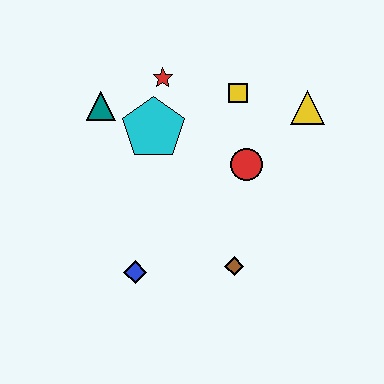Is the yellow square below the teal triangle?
No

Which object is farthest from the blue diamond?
The yellow triangle is farthest from the blue diamond.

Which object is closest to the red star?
The cyan pentagon is closest to the red star.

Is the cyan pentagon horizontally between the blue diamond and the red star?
Yes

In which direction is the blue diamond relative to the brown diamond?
The blue diamond is to the left of the brown diamond.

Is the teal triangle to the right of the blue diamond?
No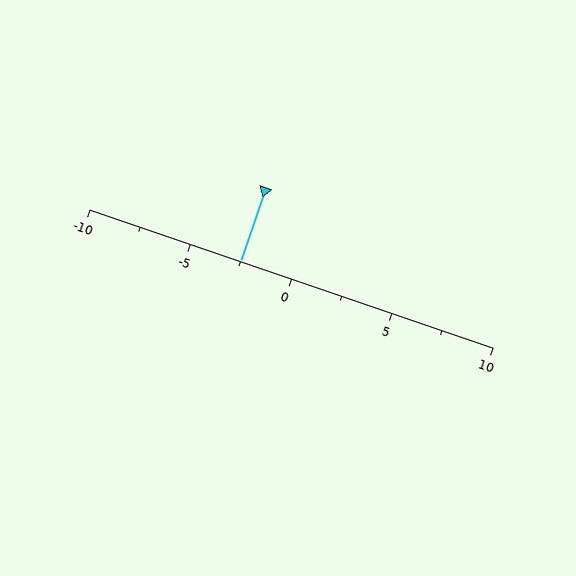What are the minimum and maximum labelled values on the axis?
The axis runs from -10 to 10.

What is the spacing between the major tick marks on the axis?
The major ticks are spaced 5 apart.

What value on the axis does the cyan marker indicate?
The marker indicates approximately -2.5.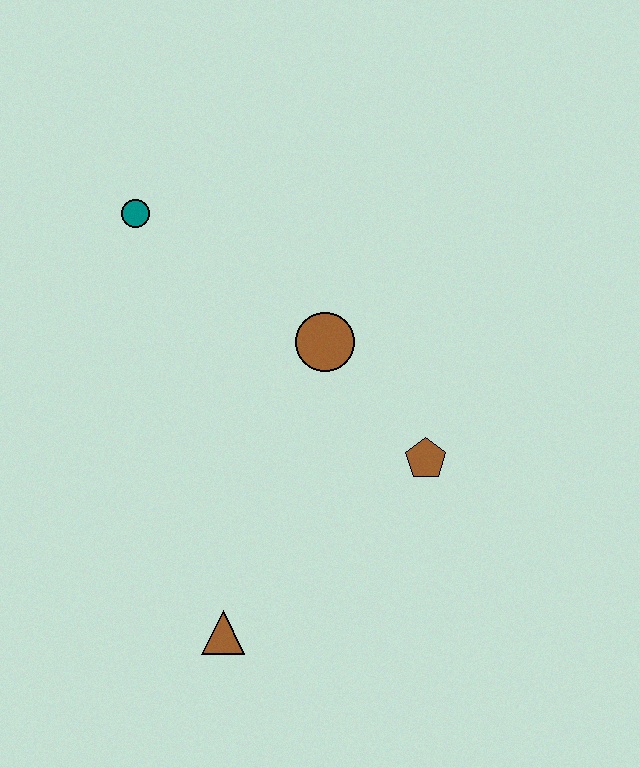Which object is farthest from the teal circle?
The brown triangle is farthest from the teal circle.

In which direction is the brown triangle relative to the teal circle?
The brown triangle is below the teal circle.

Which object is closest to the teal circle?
The brown circle is closest to the teal circle.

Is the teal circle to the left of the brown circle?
Yes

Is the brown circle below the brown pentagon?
No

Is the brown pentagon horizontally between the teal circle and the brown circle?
No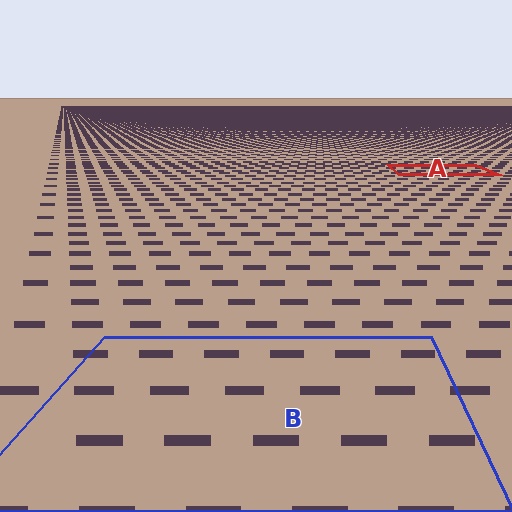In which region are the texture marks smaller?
The texture marks are smaller in region A, because it is farther away.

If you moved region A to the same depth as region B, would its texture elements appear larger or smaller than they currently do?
They would appear larger. At a closer depth, the same texture elements are projected at a bigger on-screen size.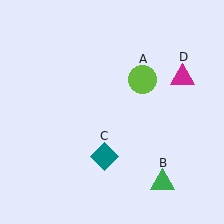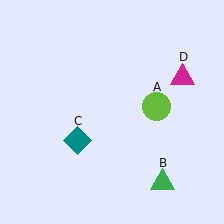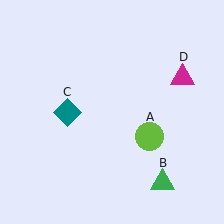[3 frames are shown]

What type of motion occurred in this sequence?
The lime circle (object A), teal diamond (object C) rotated clockwise around the center of the scene.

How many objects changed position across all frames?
2 objects changed position: lime circle (object A), teal diamond (object C).